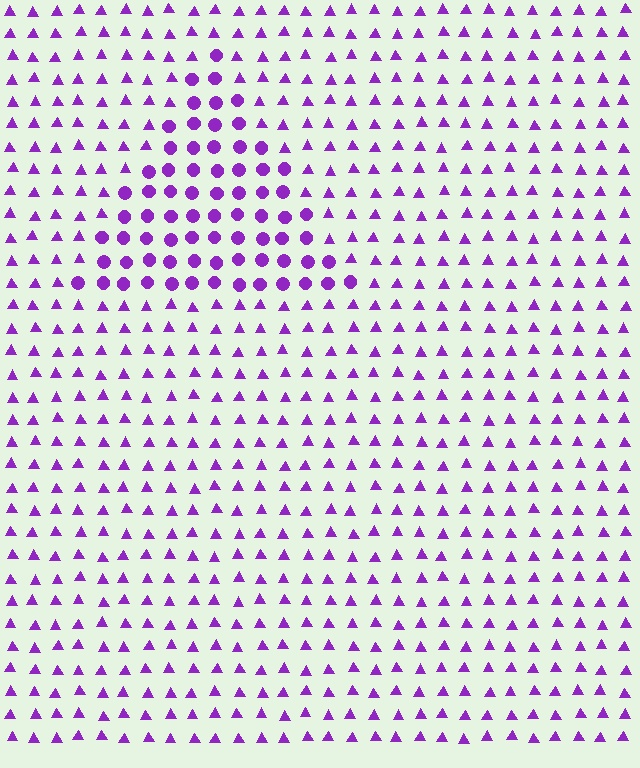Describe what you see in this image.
The image is filled with small purple elements arranged in a uniform grid. A triangle-shaped region contains circles, while the surrounding area contains triangles. The boundary is defined purely by the change in element shape.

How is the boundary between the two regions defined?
The boundary is defined by a change in element shape: circles inside vs. triangles outside. All elements share the same color and spacing.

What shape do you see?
I see a triangle.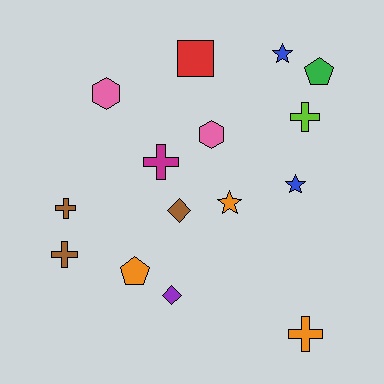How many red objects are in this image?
There is 1 red object.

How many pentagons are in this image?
There are 2 pentagons.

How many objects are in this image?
There are 15 objects.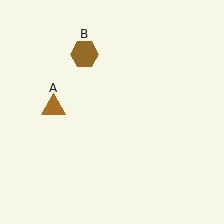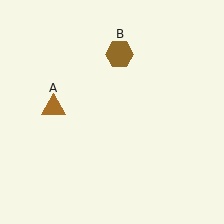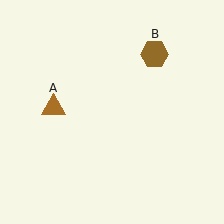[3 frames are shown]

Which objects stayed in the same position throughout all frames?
Brown triangle (object A) remained stationary.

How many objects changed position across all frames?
1 object changed position: brown hexagon (object B).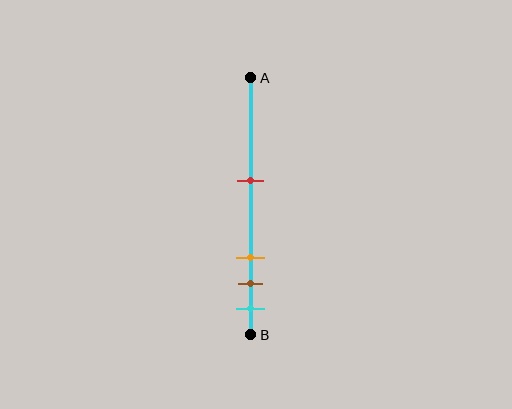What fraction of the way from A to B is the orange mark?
The orange mark is approximately 70% (0.7) of the way from A to B.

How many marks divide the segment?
There are 4 marks dividing the segment.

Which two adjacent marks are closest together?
The brown and cyan marks are the closest adjacent pair.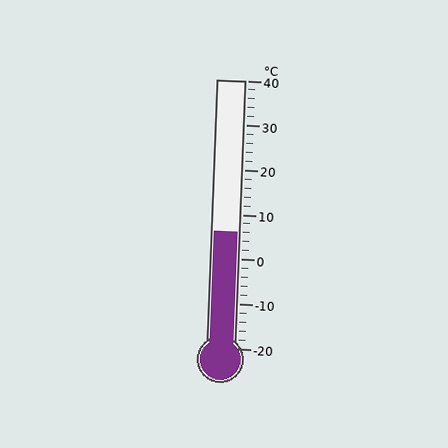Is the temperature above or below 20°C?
The temperature is below 20°C.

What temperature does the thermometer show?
The thermometer shows approximately 6°C.